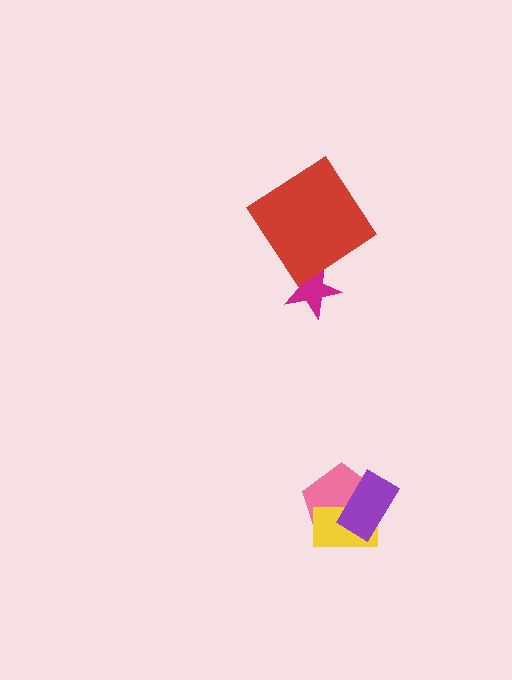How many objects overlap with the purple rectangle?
2 objects overlap with the purple rectangle.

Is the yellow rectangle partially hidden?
Yes, it is partially covered by another shape.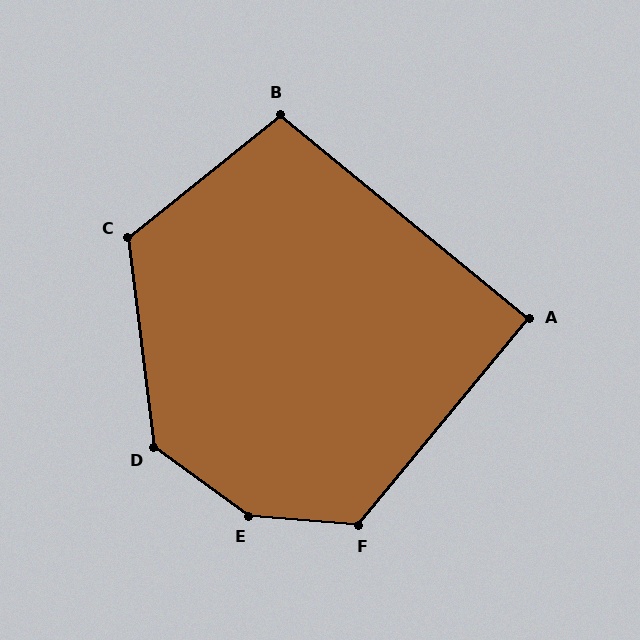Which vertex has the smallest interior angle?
A, at approximately 90 degrees.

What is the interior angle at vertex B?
Approximately 102 degrees (obtuse).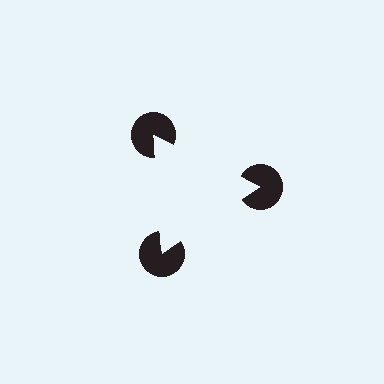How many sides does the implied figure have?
3 sides.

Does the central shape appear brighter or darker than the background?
It typically appears slightly brighter than the background, even though no actual brightness change is drawn.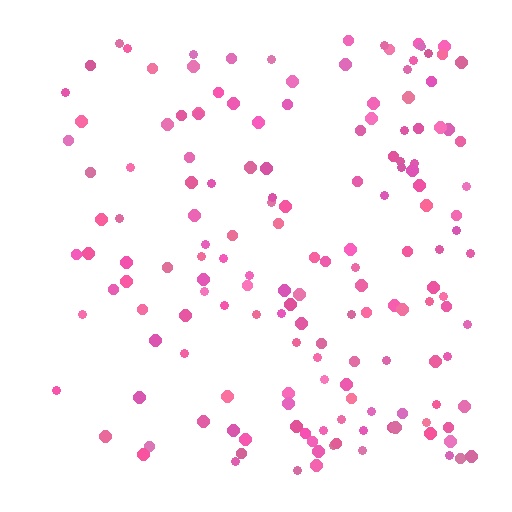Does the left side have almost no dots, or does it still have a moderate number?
Still a moderate number, just noticeably fewer than the right.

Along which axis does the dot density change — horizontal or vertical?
Horizontal.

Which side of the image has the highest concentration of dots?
The right.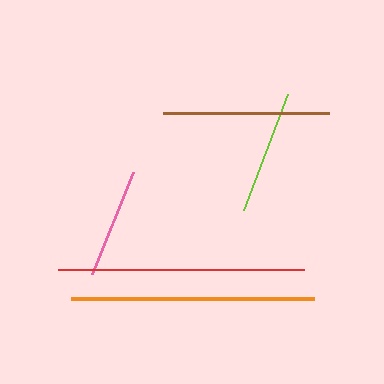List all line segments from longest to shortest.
From longest to shortest: red, orange, brown, lime, pink.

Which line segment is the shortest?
The pink line is the shortest at approximately 110 pixels.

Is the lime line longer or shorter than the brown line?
The brown line is longer than the lime line.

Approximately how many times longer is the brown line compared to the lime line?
The brown line is approximately 1.3 times the length of the lime line.